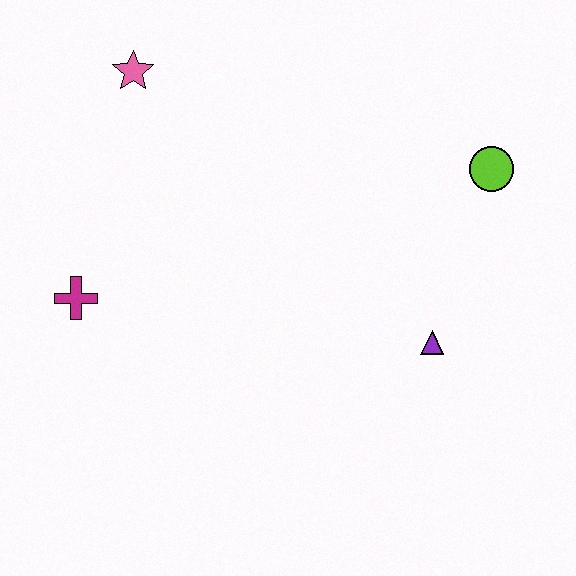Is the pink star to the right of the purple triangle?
No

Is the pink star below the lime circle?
No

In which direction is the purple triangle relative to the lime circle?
The purple triangle is below the lime circle.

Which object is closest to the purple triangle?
The lime circle is closest to the purple triangle.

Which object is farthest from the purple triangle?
The pink star is farthest from the purple triangle.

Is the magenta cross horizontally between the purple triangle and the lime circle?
No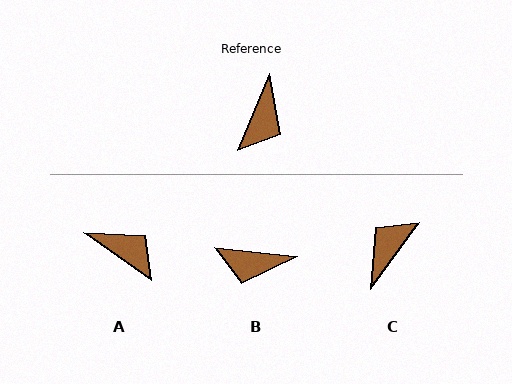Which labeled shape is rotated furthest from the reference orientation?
C, about 166 degrees away.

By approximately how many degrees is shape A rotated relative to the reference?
Approximately 77 degrees counter-clockwise.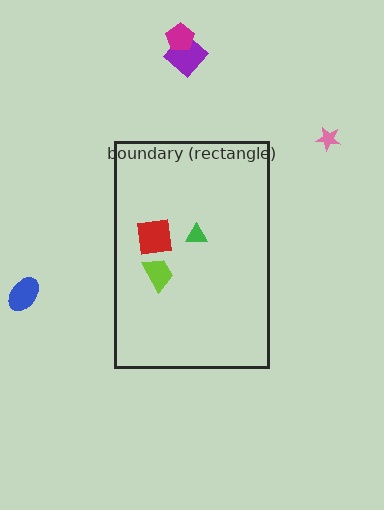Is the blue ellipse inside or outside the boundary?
Outside.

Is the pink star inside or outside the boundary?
Outside.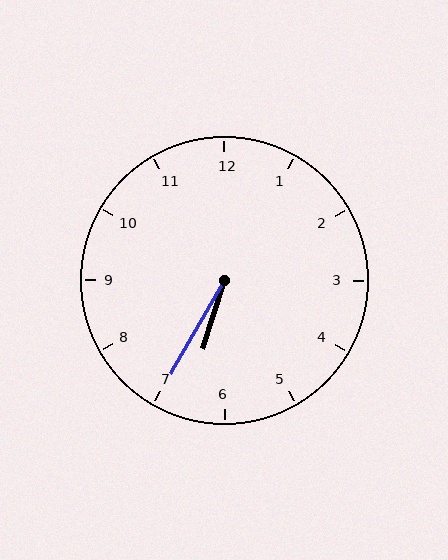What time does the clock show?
6:35.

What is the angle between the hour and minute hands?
Approximately 12 degrees.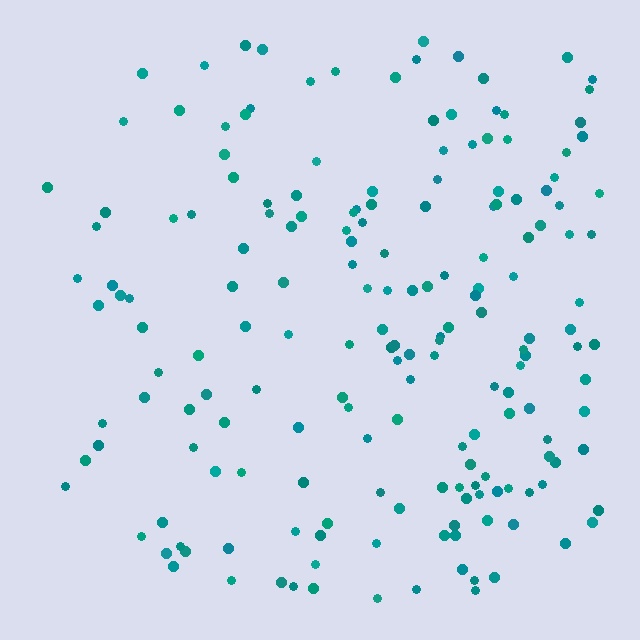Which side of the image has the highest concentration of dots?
The right.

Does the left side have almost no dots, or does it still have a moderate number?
Still a moderate number, just noticeably fewer than the right.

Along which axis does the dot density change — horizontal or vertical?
Horizontal.